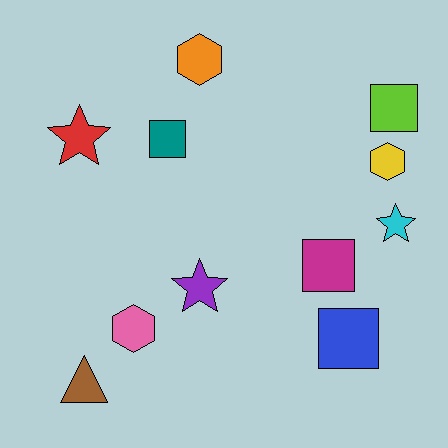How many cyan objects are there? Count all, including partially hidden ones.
There is 1 cyan object.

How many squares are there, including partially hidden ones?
There are 4 squares.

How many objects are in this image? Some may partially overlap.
There are 11 objects.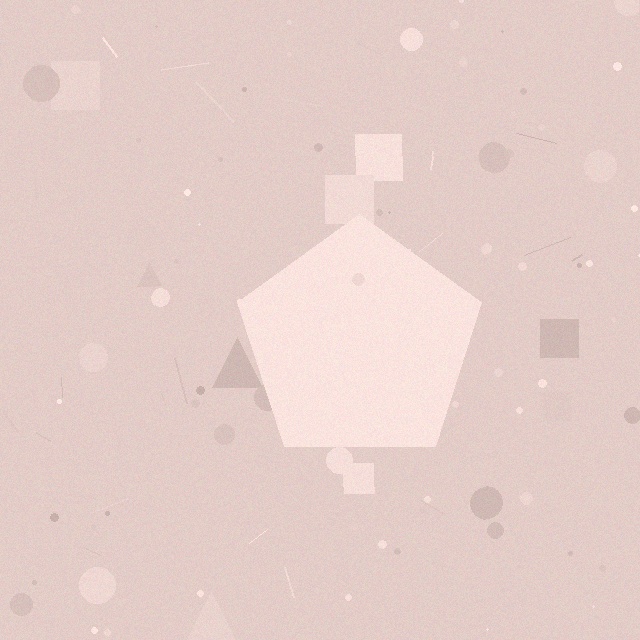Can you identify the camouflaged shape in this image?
The camouflaged shape is a pentagon.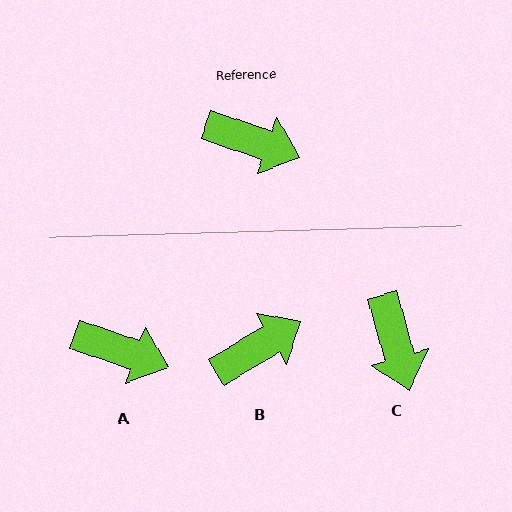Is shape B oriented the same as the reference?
No, it is off by about 51 degrees.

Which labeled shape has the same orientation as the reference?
A.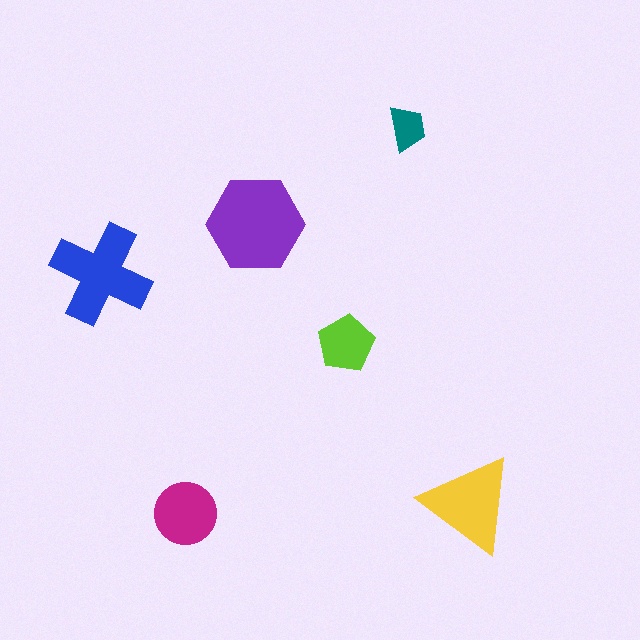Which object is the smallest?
The teal trapezoid.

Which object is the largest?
The purple hexagon.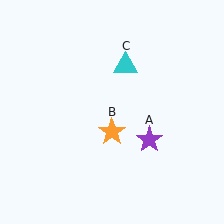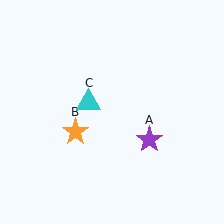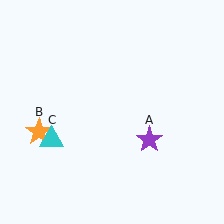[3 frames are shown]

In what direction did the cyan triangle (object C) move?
The cyan triangle (object C) moved down and to the left.